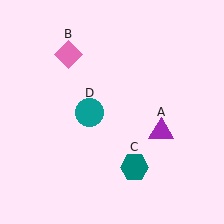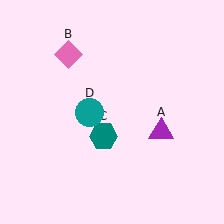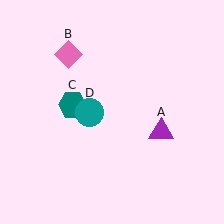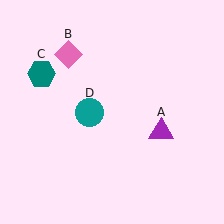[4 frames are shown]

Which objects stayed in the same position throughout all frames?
Purple triangle (object A) and pink diamond (object B) and teal circle (object D) remained stationary.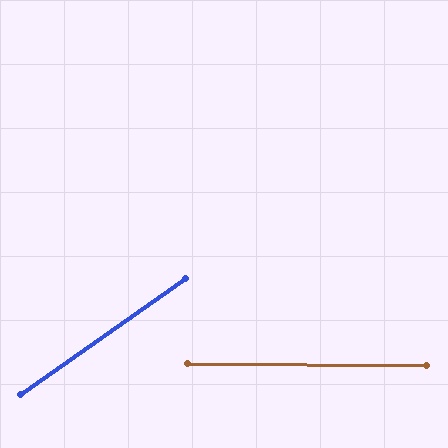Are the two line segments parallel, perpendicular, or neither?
Neither parallel nor perpendicular — they differ by about 36°.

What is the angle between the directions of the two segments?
Approximately 36 degrees.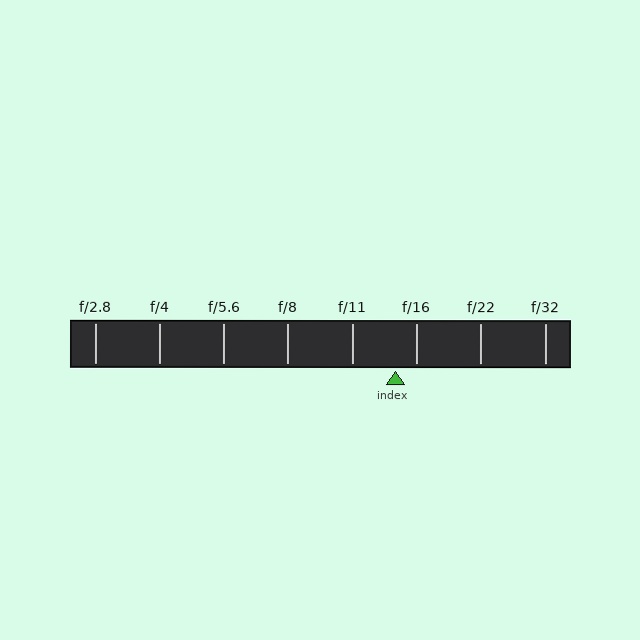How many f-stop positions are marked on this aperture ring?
There are 8 f-stop positions marked.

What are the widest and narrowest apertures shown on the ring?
The widest aperture shown is f/2.8 and the narrowest is f/32.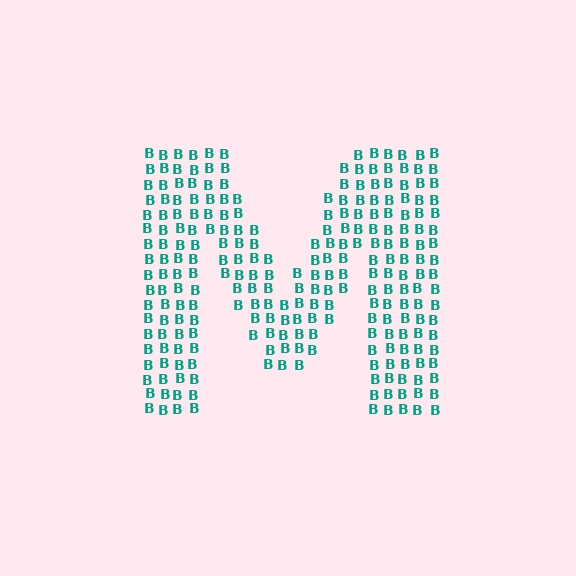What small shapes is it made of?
It is made of small letter B's.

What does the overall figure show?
The overall figure shows the letter M.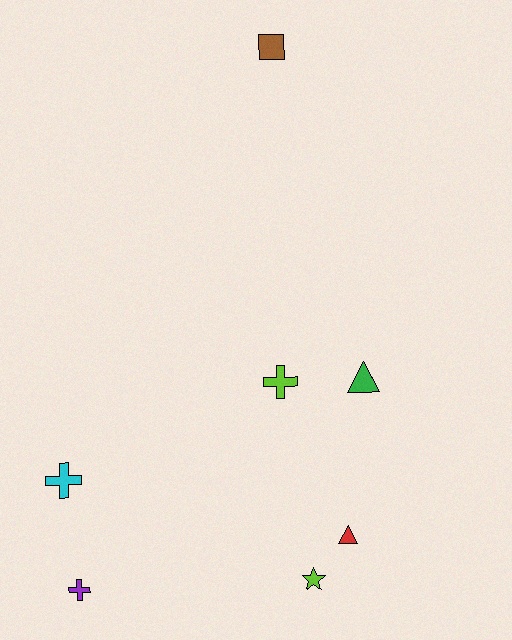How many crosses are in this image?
There are 3 crosses.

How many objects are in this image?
There are 7 objects.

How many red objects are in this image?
There is 1 red object.